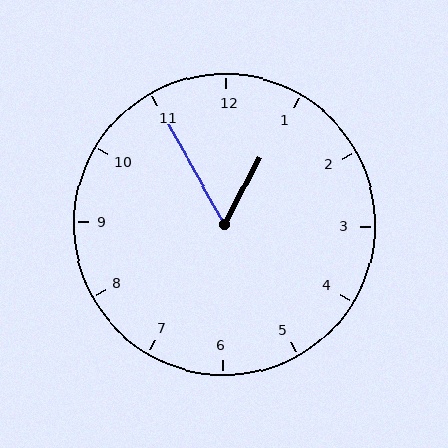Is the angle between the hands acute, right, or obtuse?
It is acute.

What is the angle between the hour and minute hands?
Approximately 58 degrees.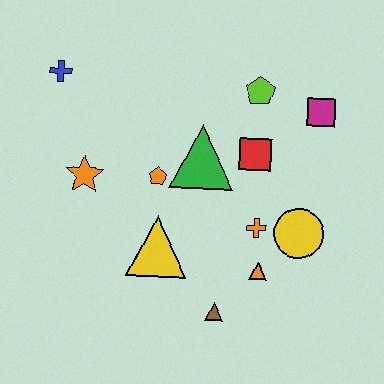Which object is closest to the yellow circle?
The orange cross is closest to the yellow circle.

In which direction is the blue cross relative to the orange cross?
The blue cross is to the left of the orange cross.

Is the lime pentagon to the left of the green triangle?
No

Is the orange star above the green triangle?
No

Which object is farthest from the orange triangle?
The blue cross is farthest from the orange triangle.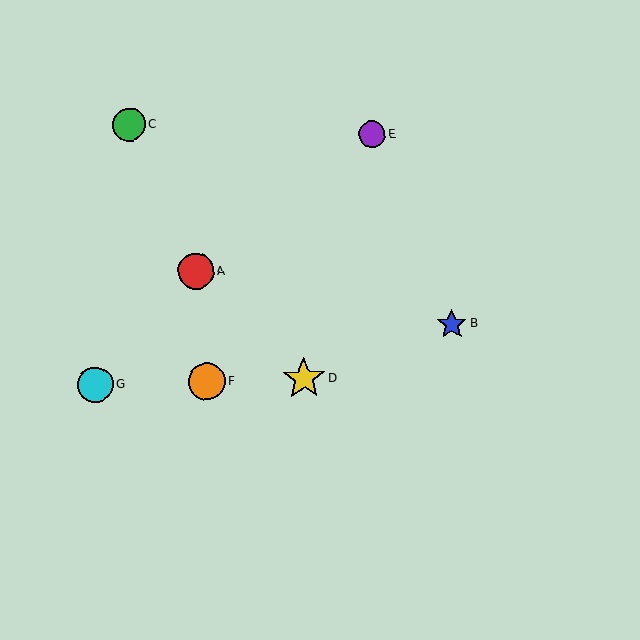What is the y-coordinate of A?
Object A is at y≈271.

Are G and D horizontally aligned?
Yes, both are at y≈385.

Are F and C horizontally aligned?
No, F is at y≈381 and C is at y≈125.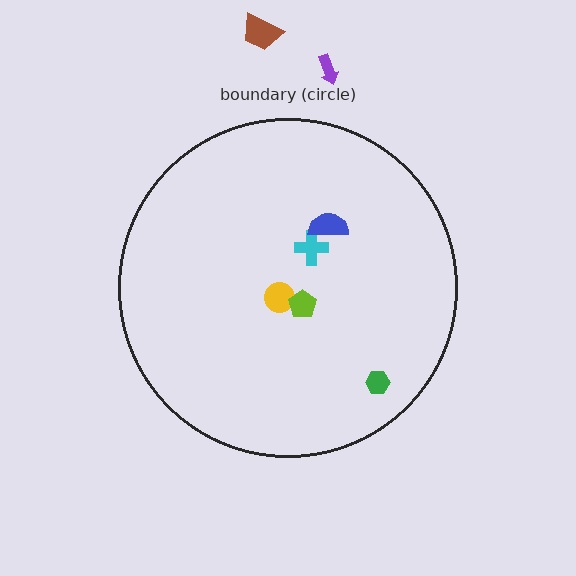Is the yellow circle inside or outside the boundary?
Inside.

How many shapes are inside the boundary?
5 inside, 2 outside.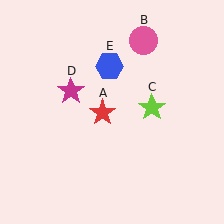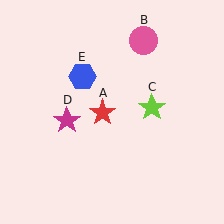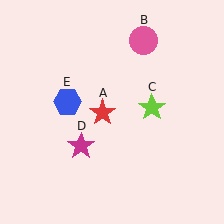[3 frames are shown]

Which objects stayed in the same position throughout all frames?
Red star (object A) and pink circle (object B) and lime star (object C) remained stationary.